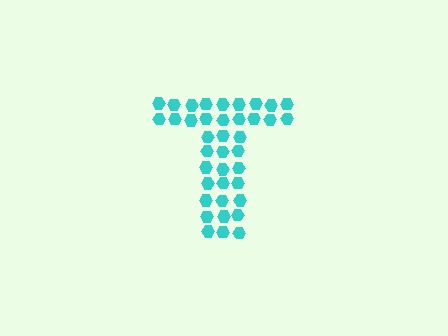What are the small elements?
The small elements are hexagons.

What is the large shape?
The large shape is the letter T.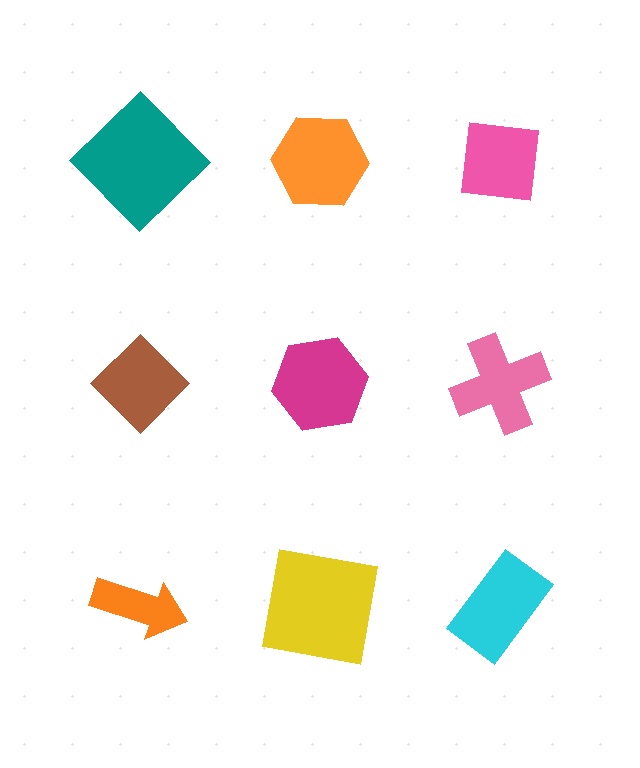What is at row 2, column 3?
A pink cross.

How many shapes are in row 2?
3 shapes.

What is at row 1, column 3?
A pink square.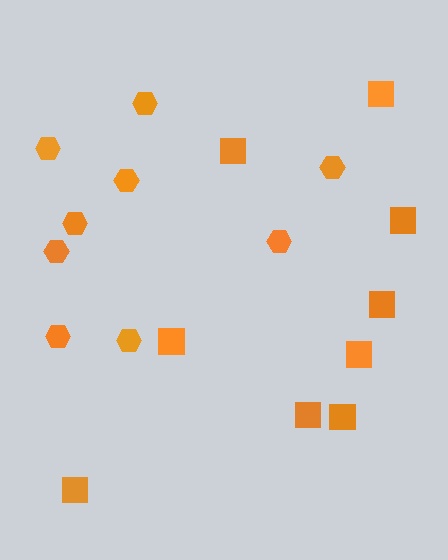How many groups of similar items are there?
There are 2 groups: one group of hexagons (9) and one group of squares (9).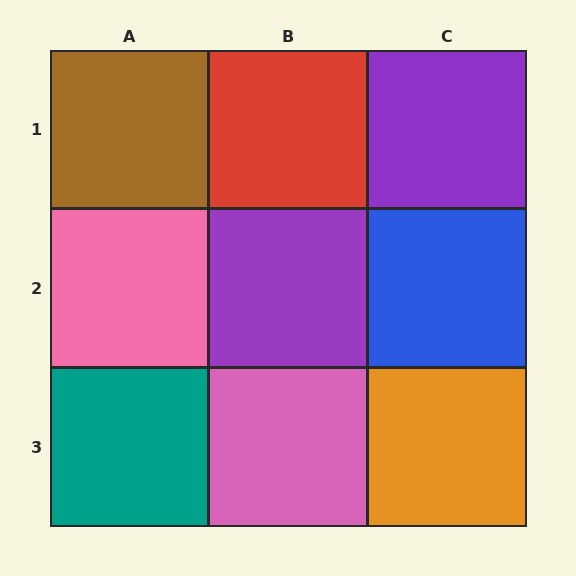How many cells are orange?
1 cell is orange.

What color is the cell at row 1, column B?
Red.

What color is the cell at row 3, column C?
Orange.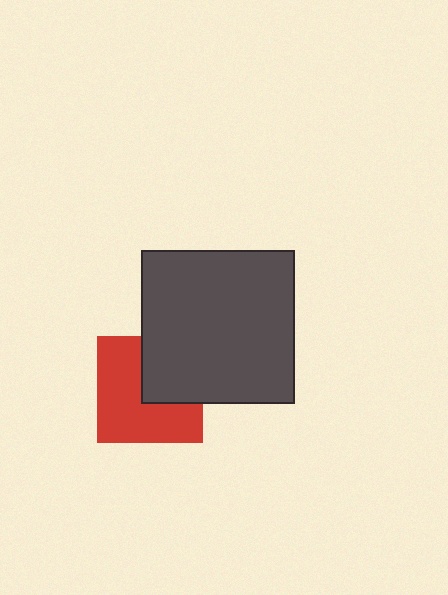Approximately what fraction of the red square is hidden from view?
Roughly 37% of the red square is hidden behind the dark gray square.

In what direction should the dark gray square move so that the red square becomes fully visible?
The dark gray square should move toward the upper-right. That is the shortest direction to clear the overlap and leave the red square fully visible.